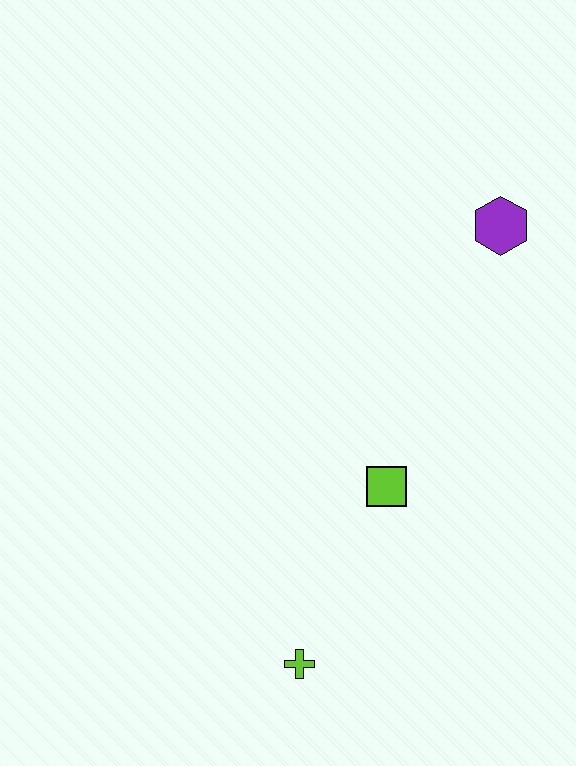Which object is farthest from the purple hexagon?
The lime cross is farthest from the purple hexagon.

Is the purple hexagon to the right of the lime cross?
Yes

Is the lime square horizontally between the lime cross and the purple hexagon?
Yes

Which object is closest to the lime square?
The lime cross is closest to the lime square.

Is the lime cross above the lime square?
No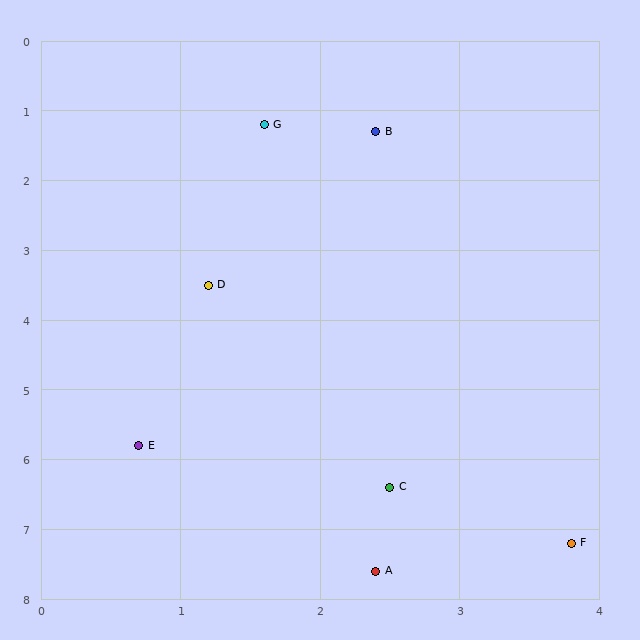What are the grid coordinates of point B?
Point B is at approximately (2.4, 1.3).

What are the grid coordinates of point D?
Point D is at approximately (1.2, 3.5).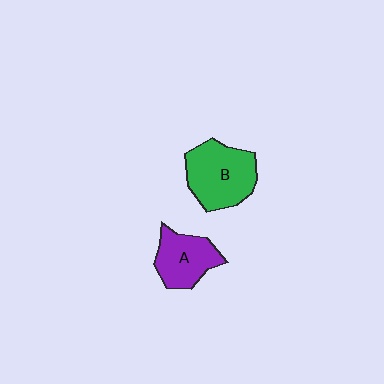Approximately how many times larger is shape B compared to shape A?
Approximately 1.4 times.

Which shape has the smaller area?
Shape A (purple).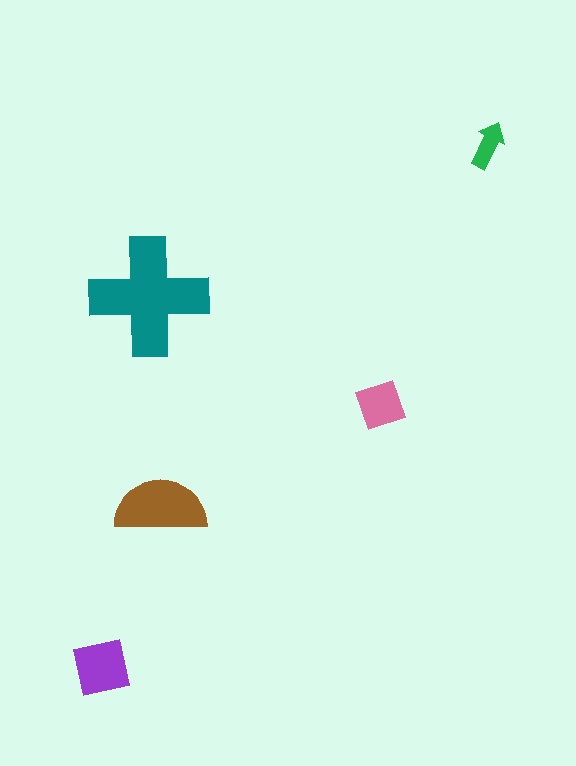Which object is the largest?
The teal cross.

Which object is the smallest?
The green arrow.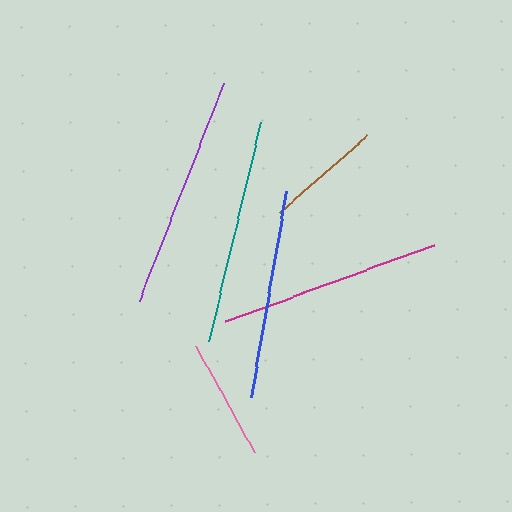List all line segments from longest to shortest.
From longest to shortest: purple, teal, magenta, blue, pink, brown.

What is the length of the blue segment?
The blue segment is approximately 209 pixels long.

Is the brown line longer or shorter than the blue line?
The blue line is longer than the brown line.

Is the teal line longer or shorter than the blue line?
The teal line is longer than the blue line.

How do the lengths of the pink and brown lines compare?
The pink and brown lines are approximately the same length.